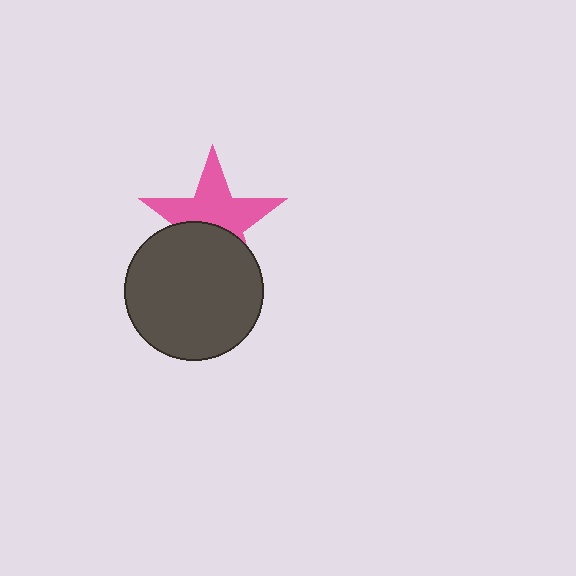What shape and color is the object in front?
The object in front is a dark gray circle.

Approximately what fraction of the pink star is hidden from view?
Roughly 42% of the pink star is hidden behind the dark gray circle.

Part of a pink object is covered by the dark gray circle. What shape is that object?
It is a star.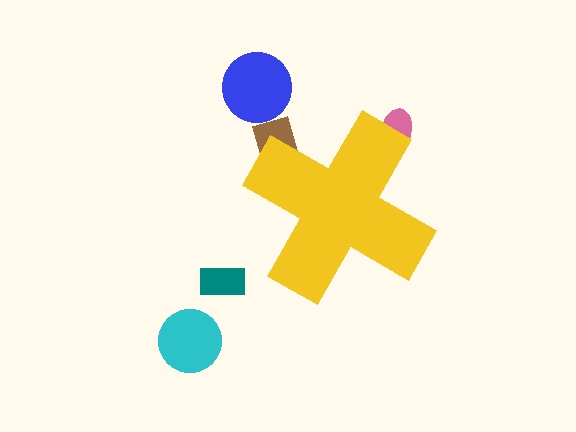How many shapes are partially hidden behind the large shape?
2 shapes are partially hidden.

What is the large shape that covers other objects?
A yellow cross.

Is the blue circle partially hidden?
No, the blue circle is fully visible.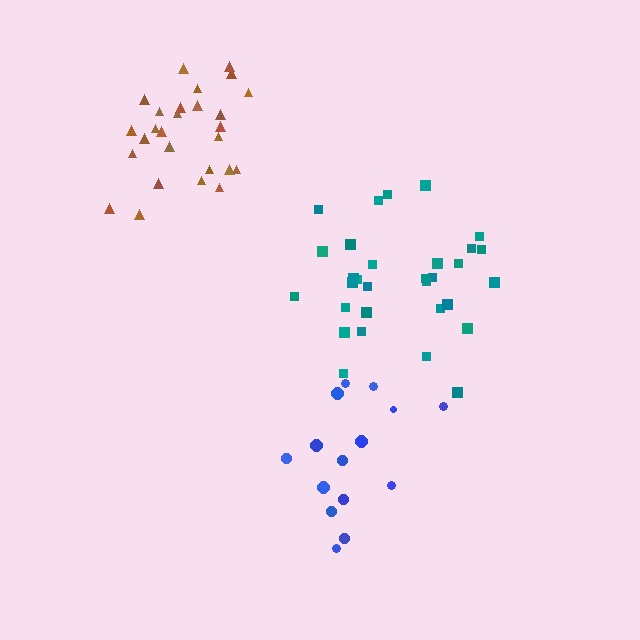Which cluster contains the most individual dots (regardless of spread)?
Teal (31).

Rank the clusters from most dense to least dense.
brown, teal, blue.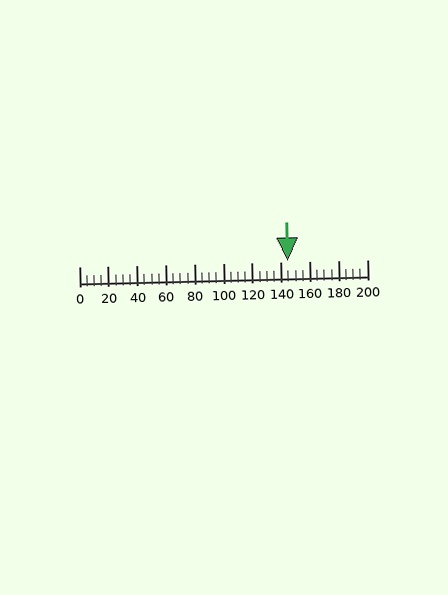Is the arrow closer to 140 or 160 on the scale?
The arrow is closer to 140.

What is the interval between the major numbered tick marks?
The major tick marks are spaced 20 units apart.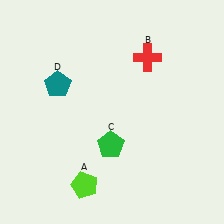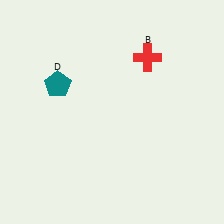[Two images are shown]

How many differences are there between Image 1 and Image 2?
There are 2 differences between the two images.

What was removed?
The green pentagon (C), the lime pentagon (A) were removed in Image 2.